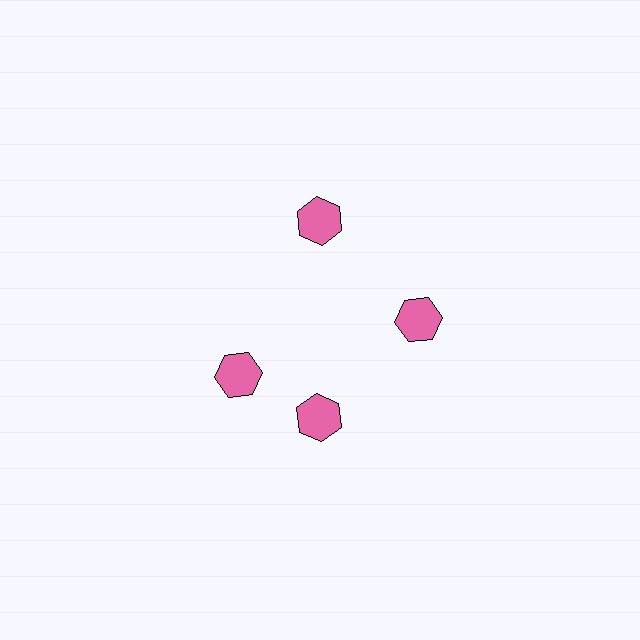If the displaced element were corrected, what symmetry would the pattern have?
It would have 4-fold rotational symmetry — the pattern would map onto itself every 90 degrees.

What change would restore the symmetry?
The symmetry would be restored by rotating it back into even spacing with its neighbors so that all 4 hexagons sit at equal angles and equal distance from the center.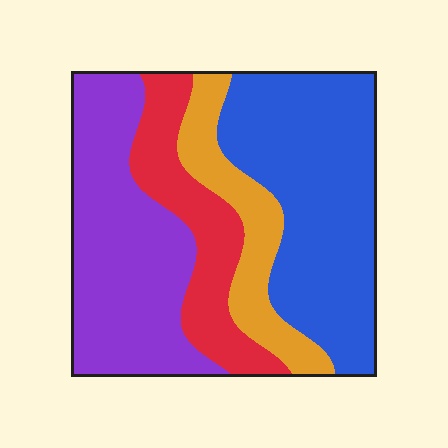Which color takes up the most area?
Blue, at roughly 35%.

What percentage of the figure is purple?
Purple covers roughly 30% of the figure.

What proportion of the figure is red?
Red covers 17% of the figure.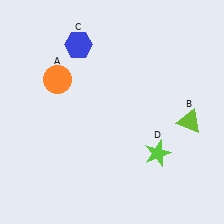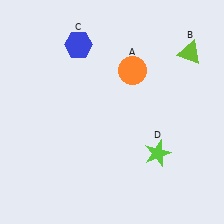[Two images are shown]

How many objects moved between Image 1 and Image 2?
2 objects moved between the two images.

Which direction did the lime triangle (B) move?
The lime triangle (B) moved up.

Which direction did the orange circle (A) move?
The orange circle (A) moved right.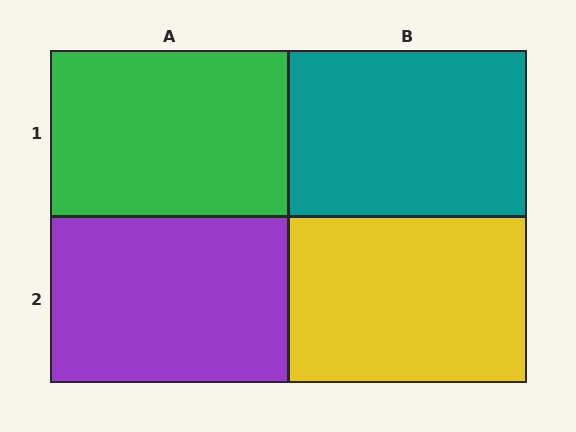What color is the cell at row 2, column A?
Purple.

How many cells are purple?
1 cell is purple.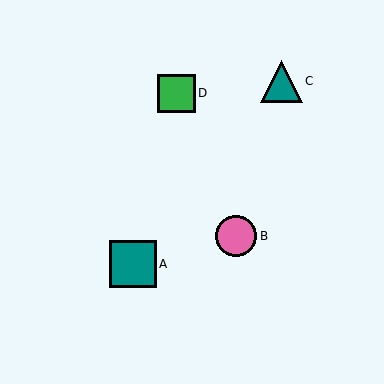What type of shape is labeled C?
Shape C is a teal triangle.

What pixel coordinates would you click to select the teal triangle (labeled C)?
Click at (282, 81) to select the teal triangle C.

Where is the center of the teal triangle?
The center of the teal triangle is at (282, 81).